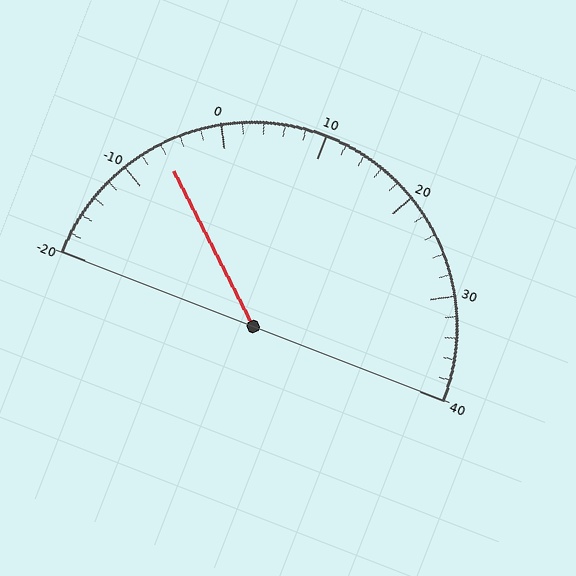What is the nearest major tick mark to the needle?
The nearest major tick mark is -10.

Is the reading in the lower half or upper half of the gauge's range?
The reading is in the lower half of the range (-20 to 40).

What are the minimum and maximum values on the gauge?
The gauge ranges from -20 to 40.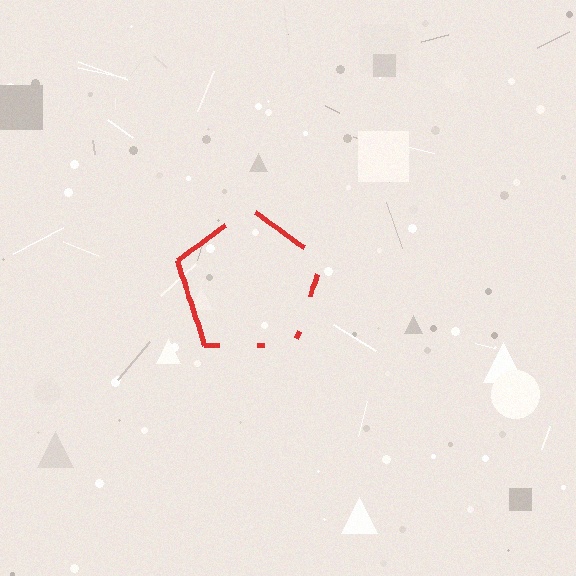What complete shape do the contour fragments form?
The contour fragments form a pentagon.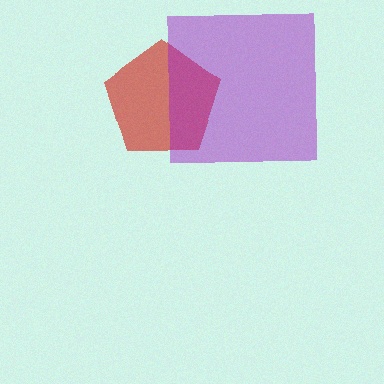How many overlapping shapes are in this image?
There are 2 overlapping shapes in the image.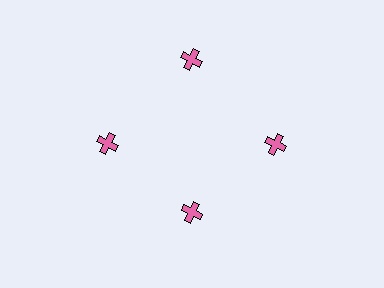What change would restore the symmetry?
The symmetry would be restored by moving it outward, back onto the ring so that all 4 crosses sit at equal angles and equal distance from the center.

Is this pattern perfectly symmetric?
No. The 4 pink crosses are arranged in a ring, but one element near the 6 o'clock position is pulled inward toward the center, breaking the 4-fold rotational symmetry.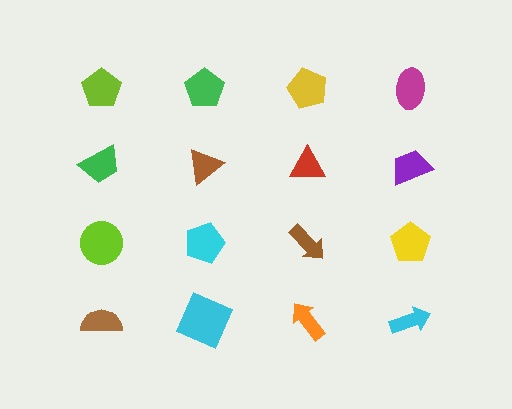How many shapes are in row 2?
4 shapes.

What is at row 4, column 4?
A cyan arrow.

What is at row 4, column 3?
An orange arrow.